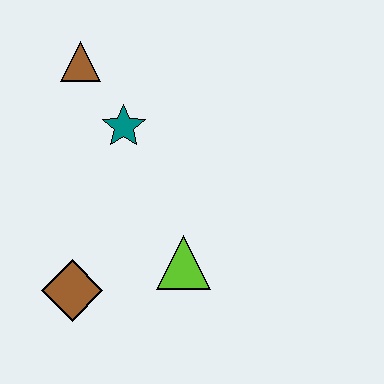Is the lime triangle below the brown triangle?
Yes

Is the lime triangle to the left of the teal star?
No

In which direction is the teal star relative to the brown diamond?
The teal star is above the brown diamond.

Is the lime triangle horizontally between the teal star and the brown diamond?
No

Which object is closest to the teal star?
The brown triangle is closest to the teal star.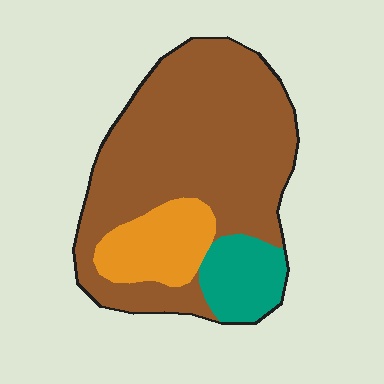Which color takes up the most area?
Brown, at roughly 70%.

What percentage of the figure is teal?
Teal takes up less than a quarter of the figure.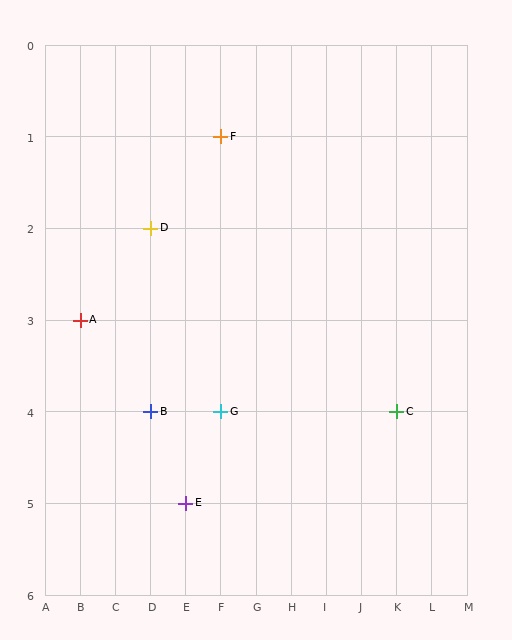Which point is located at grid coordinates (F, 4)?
Point G is at (F, 4).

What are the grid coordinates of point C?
Point C is at grid coordinates (K, 4).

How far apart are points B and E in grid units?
Points B and E are 1 column and 1 row apart (about 1.4 grid units diagonally).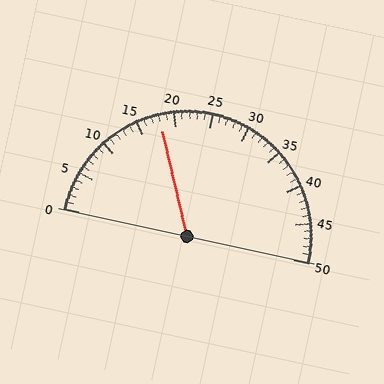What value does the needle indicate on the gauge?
The needle indicates approximately 18.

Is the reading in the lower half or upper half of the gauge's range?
The reading is in the lower half of the range (0 to 50).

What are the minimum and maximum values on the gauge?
The gauge ranges from 0 to 50.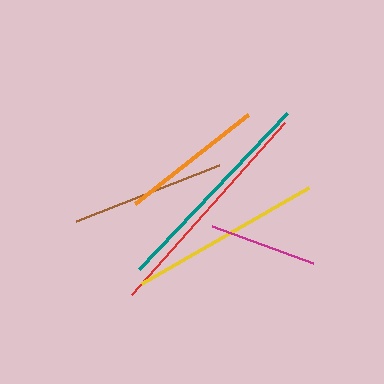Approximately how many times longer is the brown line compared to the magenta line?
The brown line is approximately 1.4 times the length of the magenta line.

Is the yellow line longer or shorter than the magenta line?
The yellow line is longer than the magenta line.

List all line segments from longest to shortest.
From longest to shortest: red, teal, yellow, brown, orange, magenta.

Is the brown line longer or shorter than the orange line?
The brown line is longer than the orange line.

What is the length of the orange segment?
The orange segment is approximately 143 pixels long.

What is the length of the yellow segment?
The yellow segment is approximately 192 pixels long.